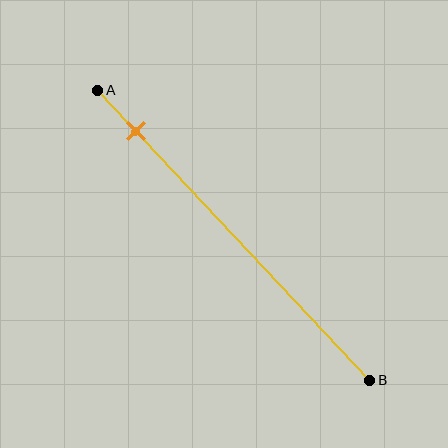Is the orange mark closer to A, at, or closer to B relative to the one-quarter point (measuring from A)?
The orange mark is closer to point A than the one-quarter point of segment AB.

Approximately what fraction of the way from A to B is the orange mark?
The orange mark is approximately 15% of the way from A to B.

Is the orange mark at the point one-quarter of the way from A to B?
No, the mark is at about 15% from A, not at the 25% one-quarter point.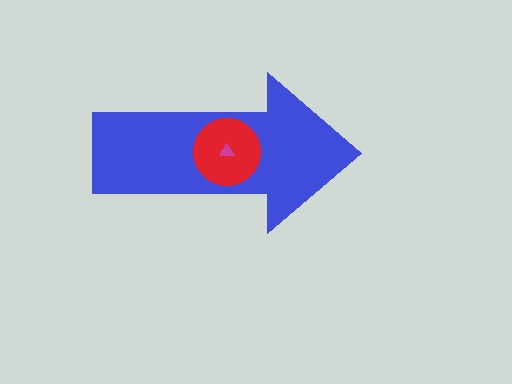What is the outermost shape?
The blue arrow.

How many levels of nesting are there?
3.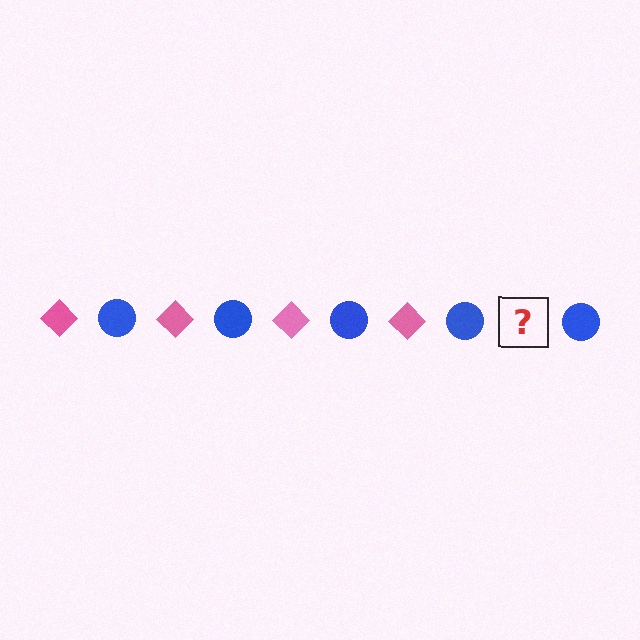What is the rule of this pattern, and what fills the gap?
The rule is that the pattern alternates between pink diamond and blue circle. The gap should be filled with a pink diamond.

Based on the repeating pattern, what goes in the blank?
The blank should be a pink diamond.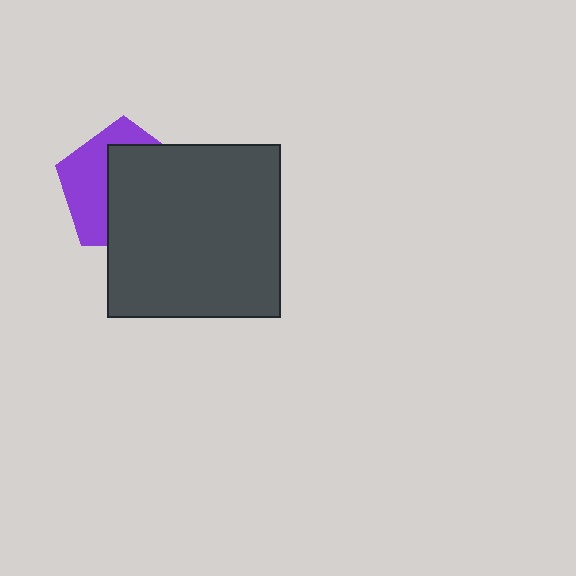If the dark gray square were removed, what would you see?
You would see the complete purple pentagon.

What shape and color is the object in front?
The object in front is a dark gray square.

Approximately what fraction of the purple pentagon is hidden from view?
Roughly 59% of the purple pentagon is hidden behind the dark gray square.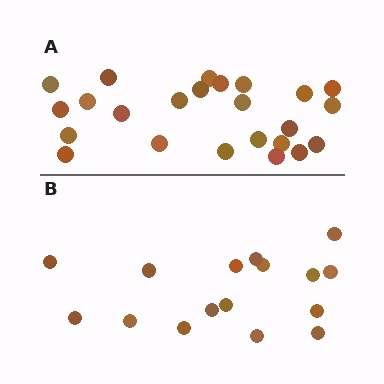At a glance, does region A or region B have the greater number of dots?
Region A (the top region) has more dots.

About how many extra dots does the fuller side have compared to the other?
Region A has roughly 8 or so more dots than region B.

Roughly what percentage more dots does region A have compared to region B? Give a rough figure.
About 50% more.